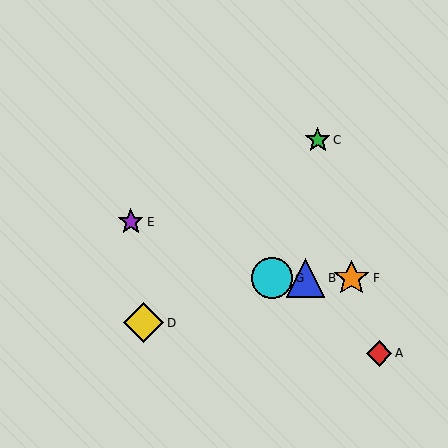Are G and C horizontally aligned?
No, G is at y≈278 and C is at y≈140.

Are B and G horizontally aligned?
Yes, both are at y≈278.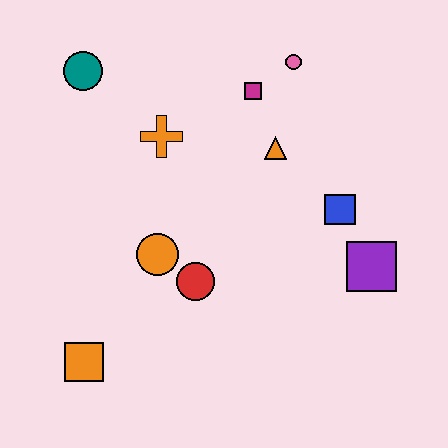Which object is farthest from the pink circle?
The orange square is farthest from the pink circle.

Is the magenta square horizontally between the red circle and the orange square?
No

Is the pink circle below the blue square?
No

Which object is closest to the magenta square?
The pink circle is closest to the magenta square.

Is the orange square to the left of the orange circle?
Yes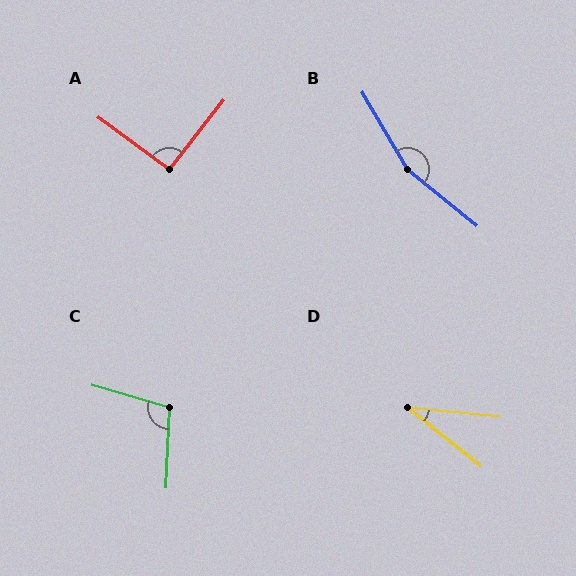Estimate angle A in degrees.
Approximately 92 degrees.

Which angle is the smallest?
D, at approximately 33 degrees.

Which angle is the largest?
B, at approximately 160 degrees.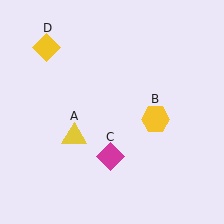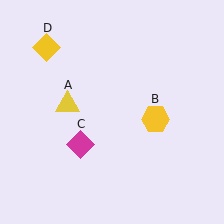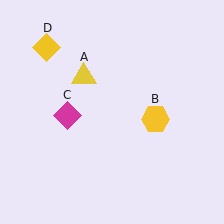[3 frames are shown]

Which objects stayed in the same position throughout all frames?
Yellow hexagon (object B) and yellow diamond (object D) remained stationary.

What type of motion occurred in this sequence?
The yellow triangle (object A), magenta diamond (object C) rotated clockwise around the center of the scene.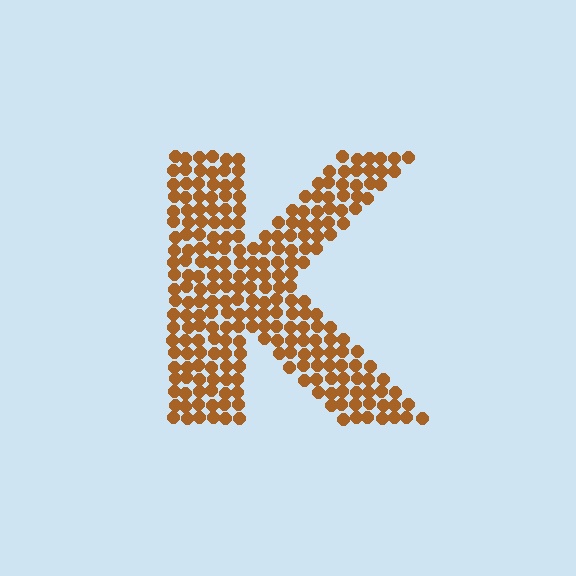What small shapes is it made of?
It is made of small circles.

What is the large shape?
The large shape is the letter K.